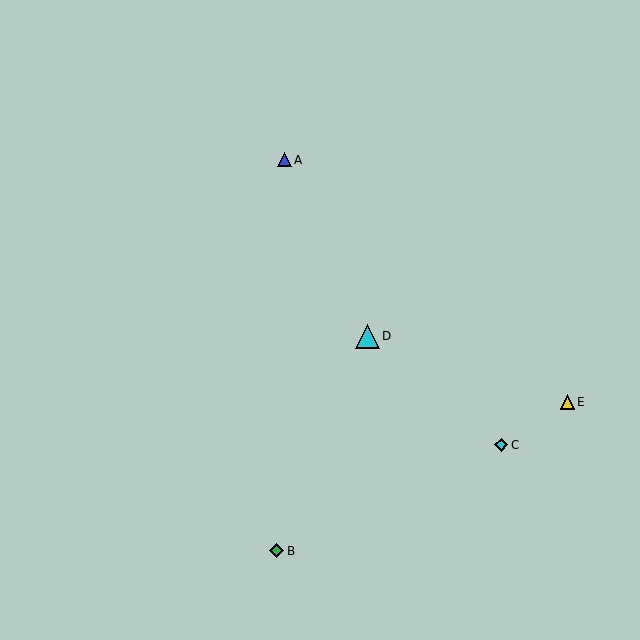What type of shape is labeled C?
Shape C is a cyan diamond.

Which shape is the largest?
The cyan triangle (labeled D) is the largest.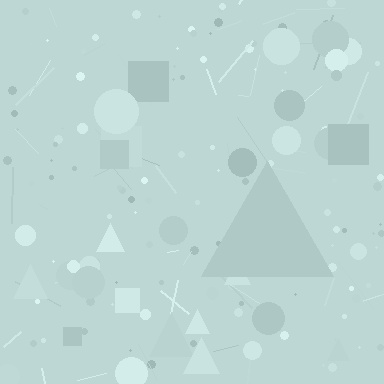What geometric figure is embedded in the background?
A triangle is embedded in the background.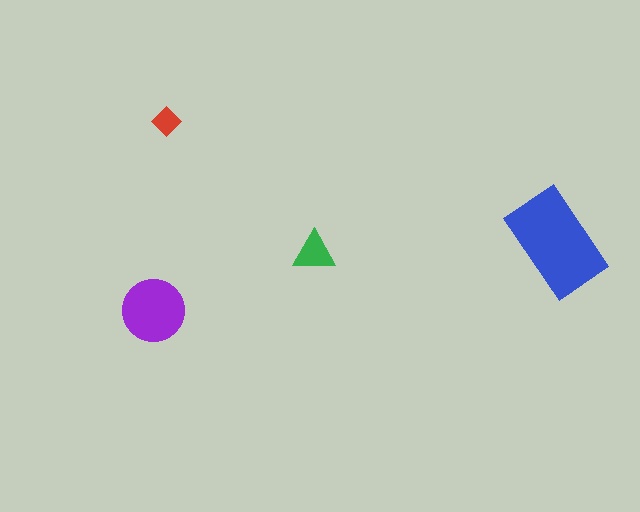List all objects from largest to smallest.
The blue rectangle, the purple circle, the green triangle, the red diamond.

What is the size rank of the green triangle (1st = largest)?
3rd.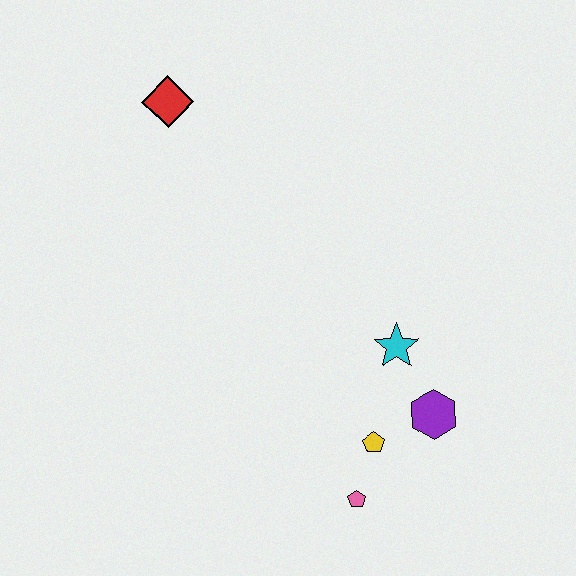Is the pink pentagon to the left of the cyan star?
Yes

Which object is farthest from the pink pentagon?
The red diamond is farthest from the pink pentagon.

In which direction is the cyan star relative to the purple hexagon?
The cyan star is above the purple hexagon.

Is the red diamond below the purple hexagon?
No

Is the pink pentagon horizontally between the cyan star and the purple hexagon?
No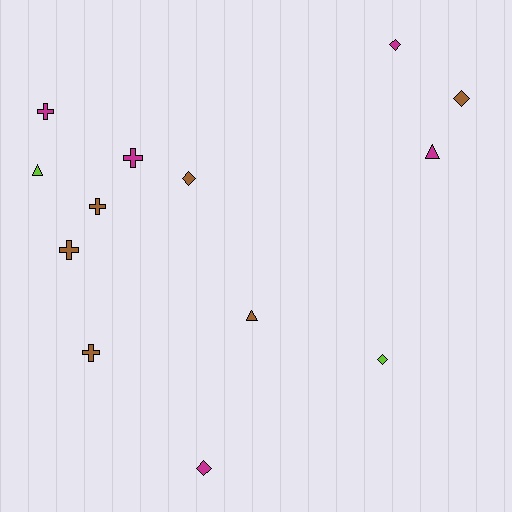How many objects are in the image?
There are 13 objects.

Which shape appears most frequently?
Diamond, with 5 objects.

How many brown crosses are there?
There are 3 brown crosses.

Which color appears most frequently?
Brown, with 6 objects.